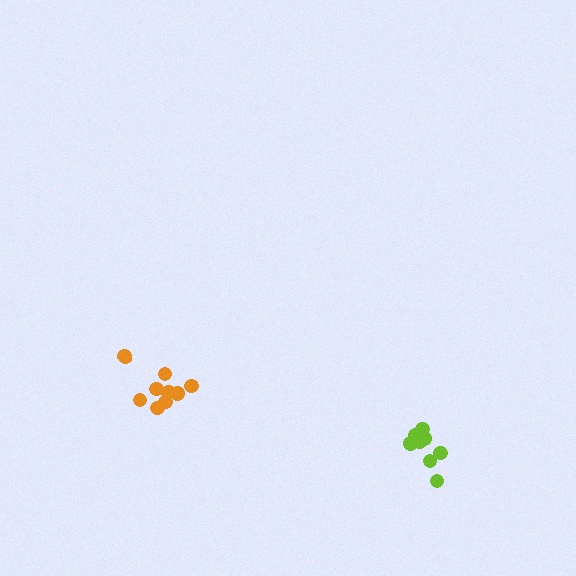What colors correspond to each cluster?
The clusters are colored: orange, lime.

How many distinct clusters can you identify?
There are 2 distinct clusters.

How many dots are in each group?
Group 1: 9 dots, Group 2: 8 dots (17 total).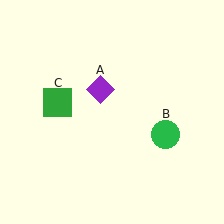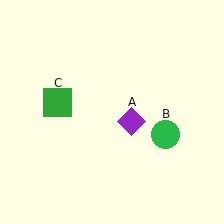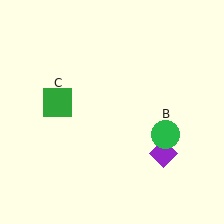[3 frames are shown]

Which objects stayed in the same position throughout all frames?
Green circle (object B) and green square (object C) remained stationary.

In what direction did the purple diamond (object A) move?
The purple diamond (object A) moved down and to the right.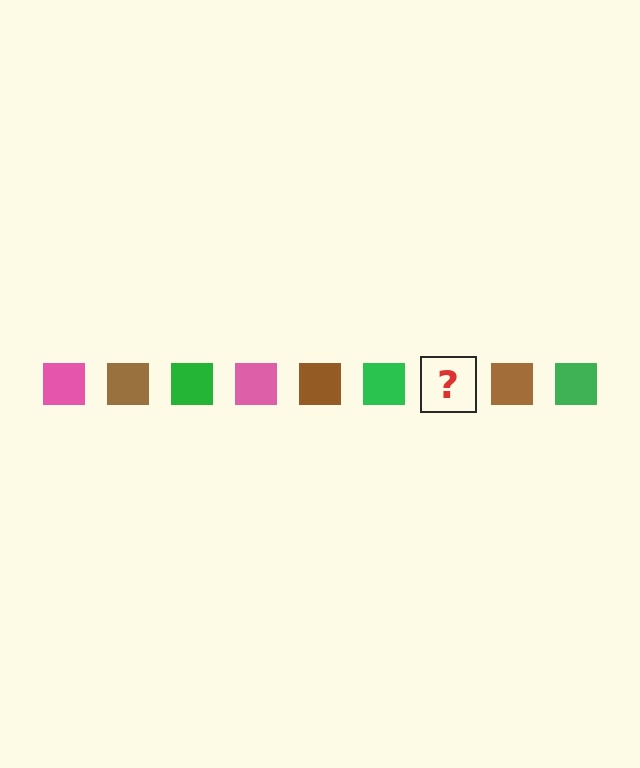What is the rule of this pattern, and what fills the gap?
The rule is that the pattern cycles through pink, brown, green squares. The gap should be filled with a pink square.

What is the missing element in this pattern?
The missing element is a pink square.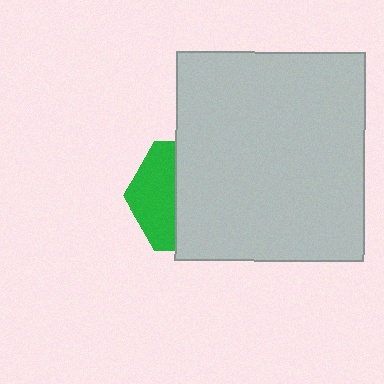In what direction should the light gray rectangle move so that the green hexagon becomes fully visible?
The light gray rectangle should move right. That is the shortest direction to clear the overlap and leave the green hexagon fully visible.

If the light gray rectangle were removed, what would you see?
You would see the complete green hexagon.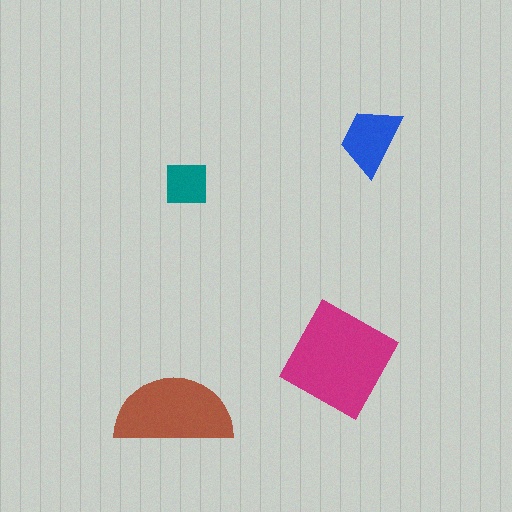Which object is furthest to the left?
The brown semicircle is leftmost.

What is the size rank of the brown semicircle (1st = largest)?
2nd.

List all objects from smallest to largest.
The teal square, the blue trapezoid, the brown semicircle, the magenta diamond.